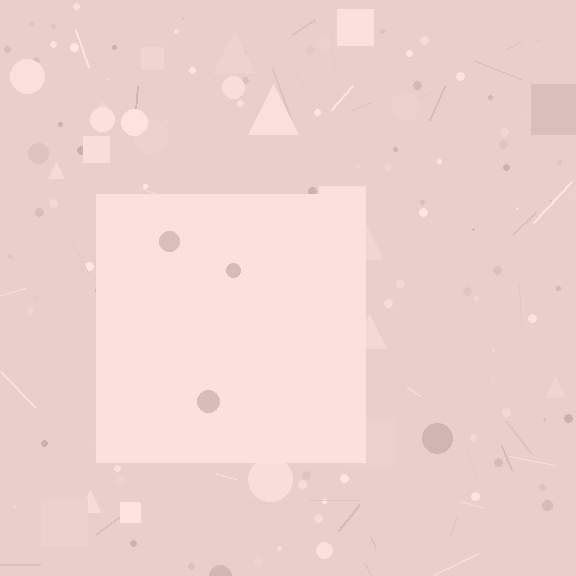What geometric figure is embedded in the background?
A square is embedded in the background.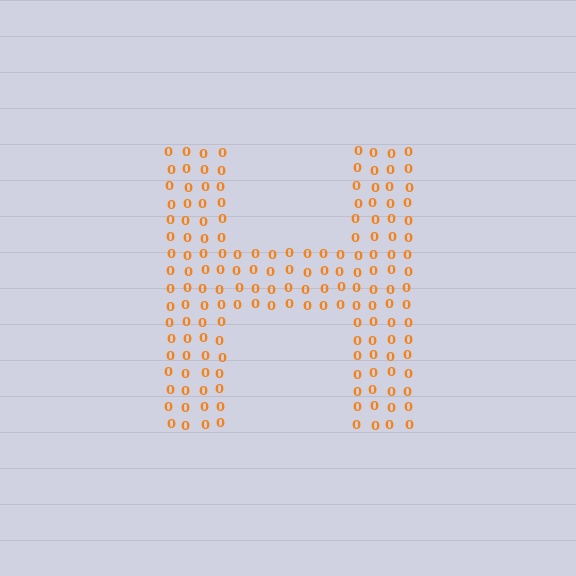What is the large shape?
The large shape is the letter H.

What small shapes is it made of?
It is made of small digit 0's.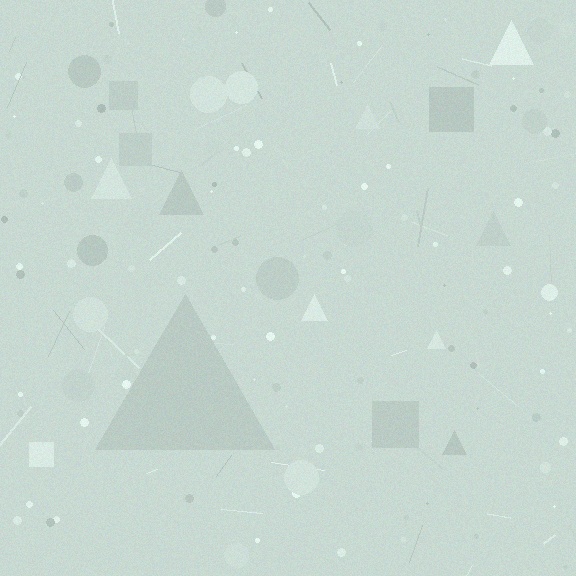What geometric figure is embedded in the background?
A triangle is embedded in the background.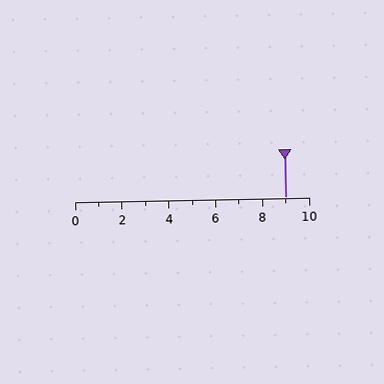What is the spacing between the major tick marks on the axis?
The major ticks are spaced 2 apart.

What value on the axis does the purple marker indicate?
The marker indicates approximately 9.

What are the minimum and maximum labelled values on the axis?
The axis runs from 0 to 10.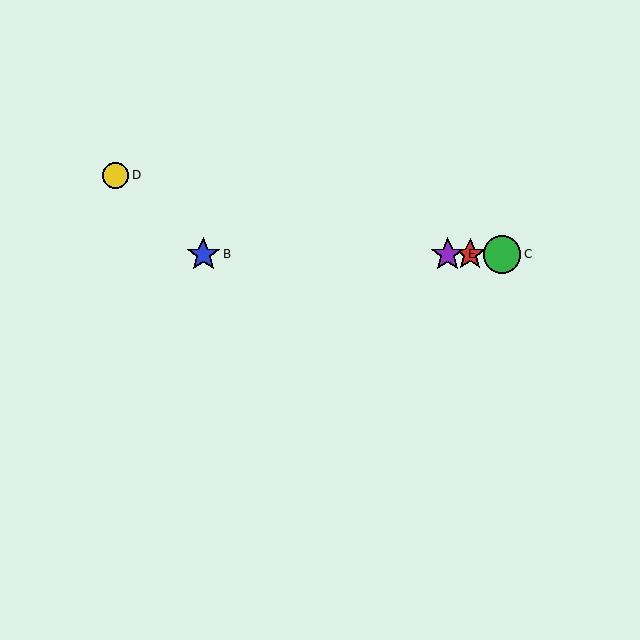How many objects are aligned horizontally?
4 objects (A, B, C, E) are aligned horizontally.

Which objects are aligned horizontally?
Objects A, B, C, E are aligned horizontally.